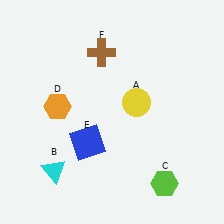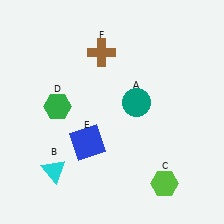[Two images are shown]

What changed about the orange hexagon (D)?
In Image 1, D is orange. In Image 2, it changed to green.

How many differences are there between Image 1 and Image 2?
There are 2 differences between the two images.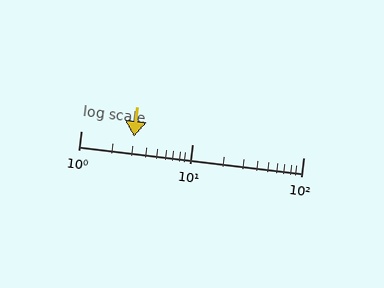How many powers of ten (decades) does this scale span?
The scale spans 2 decades, from 1 to 100.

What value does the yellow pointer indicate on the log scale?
The pointer indicates approximately 3.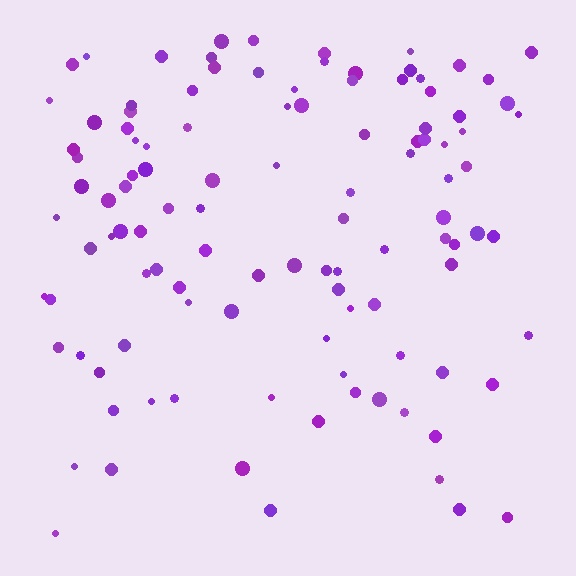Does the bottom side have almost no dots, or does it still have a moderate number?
Still a moderate number, just noticeably fewer than the top.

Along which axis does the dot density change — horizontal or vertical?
Vertical.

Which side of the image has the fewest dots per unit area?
The bottom.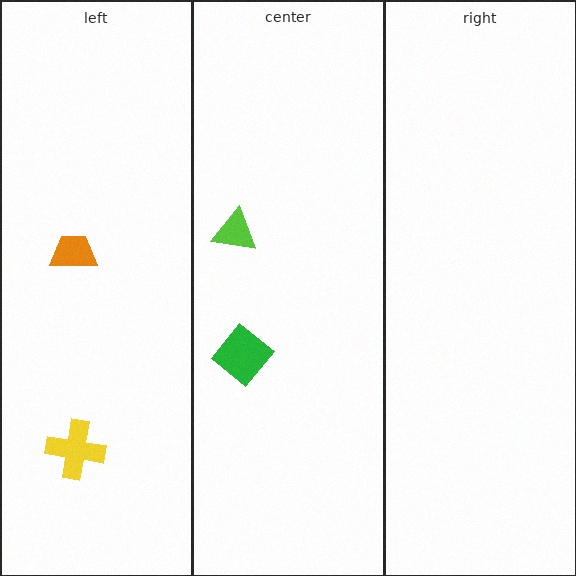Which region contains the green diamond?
The center region.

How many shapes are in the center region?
2.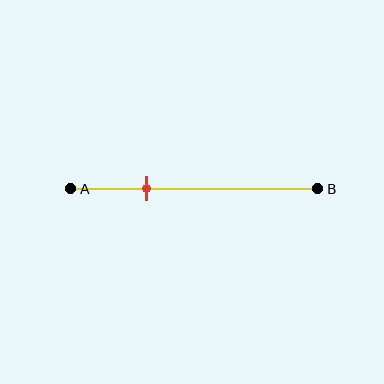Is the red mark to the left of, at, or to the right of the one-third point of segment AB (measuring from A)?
The red mark is approximately at the one-third point of segment AB.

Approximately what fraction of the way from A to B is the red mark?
The red mark is approximately 30% of the way from A to B.